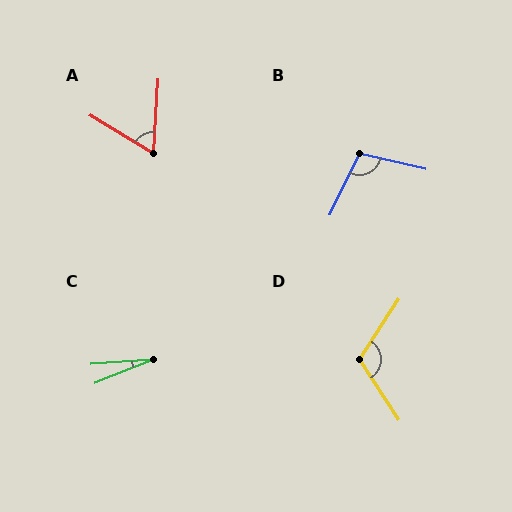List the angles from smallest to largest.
C (17°), A (62°), B (102°), D (114°).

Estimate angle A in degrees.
Approximately 62 degrees.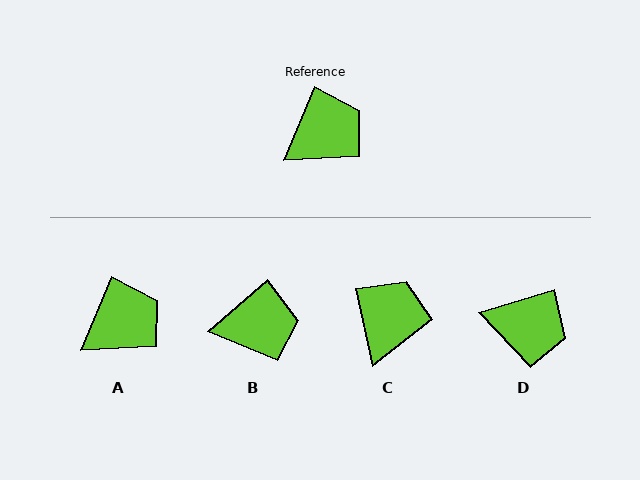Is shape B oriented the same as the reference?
No, it is off by about 26 degrees.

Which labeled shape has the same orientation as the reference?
A.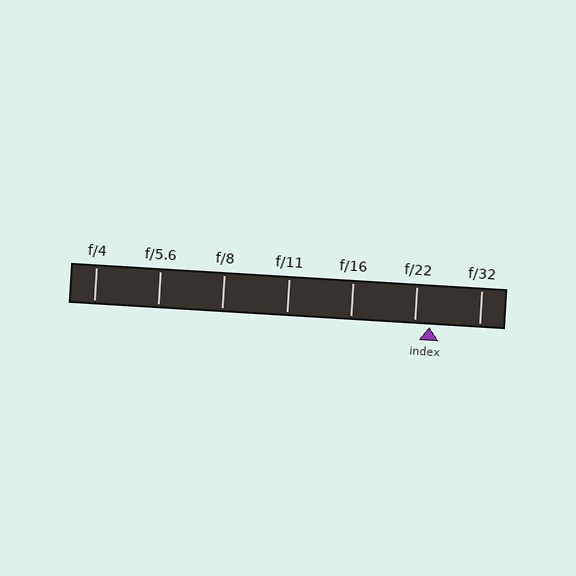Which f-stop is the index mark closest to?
The index mark is closest to f/22.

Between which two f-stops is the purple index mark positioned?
The index mark is between f/22 and f/32.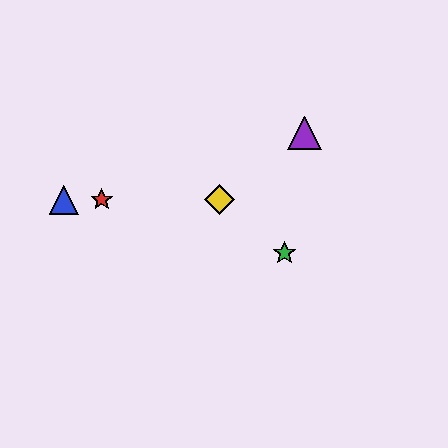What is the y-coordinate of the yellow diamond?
The yellow diamond is at y≈200.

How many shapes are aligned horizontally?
3 shapes (the red star, the blue triangle, the yellow diamond) are aligned horizontally.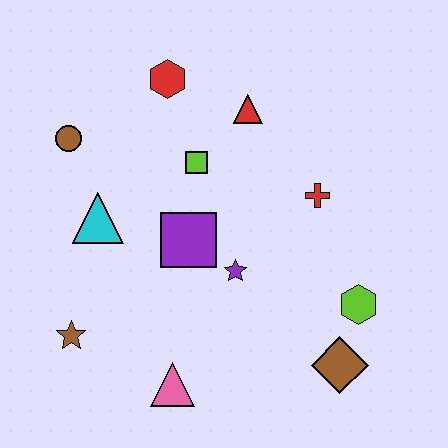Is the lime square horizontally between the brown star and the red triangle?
Yes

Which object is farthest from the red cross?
The brown star is farthest from the red cross.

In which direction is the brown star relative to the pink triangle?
The brown star is to the left of the pink triangle.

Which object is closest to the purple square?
The purple star is closest to the purple square.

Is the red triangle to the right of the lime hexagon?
No